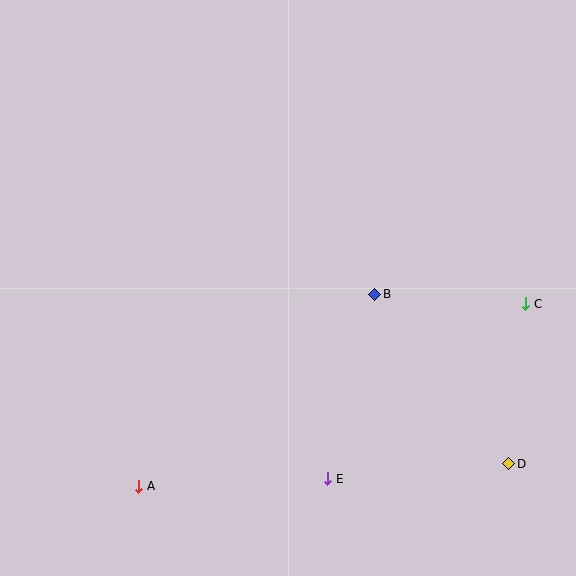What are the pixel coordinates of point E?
Point E is at (328, 479).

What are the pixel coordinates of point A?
Point A is at (139, 486).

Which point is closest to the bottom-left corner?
Point A is closest to the bottom-left corner.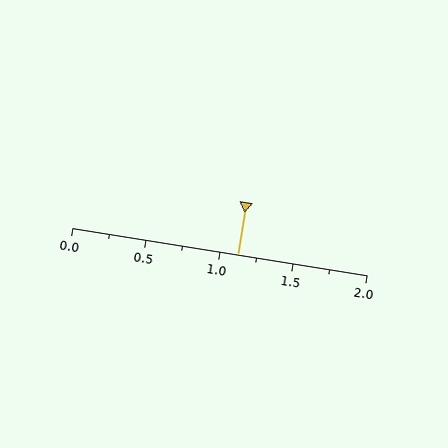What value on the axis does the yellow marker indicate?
The marker indicates approximately 1.12.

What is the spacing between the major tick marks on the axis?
The major ticks are spaced 0.5 apart.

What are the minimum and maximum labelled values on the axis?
The axis runs from 0.0 to 2.0.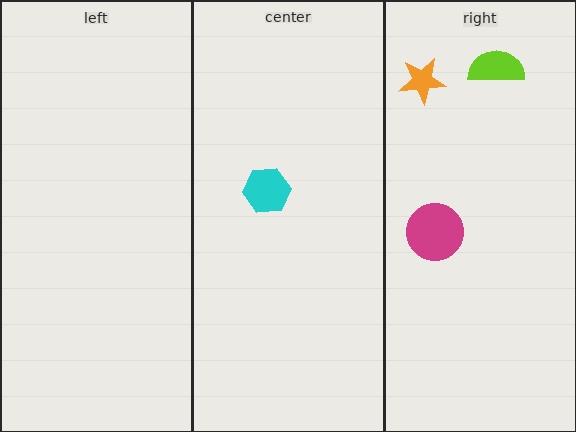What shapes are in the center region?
The cyan hexagon.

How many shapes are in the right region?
3.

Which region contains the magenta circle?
The right region.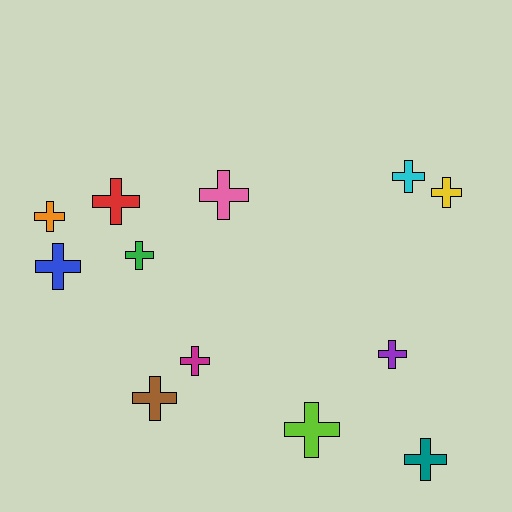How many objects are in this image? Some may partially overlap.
There are 12 objects.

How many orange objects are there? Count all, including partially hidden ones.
There is 1 orange object.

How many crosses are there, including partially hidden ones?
There are 12 crosses.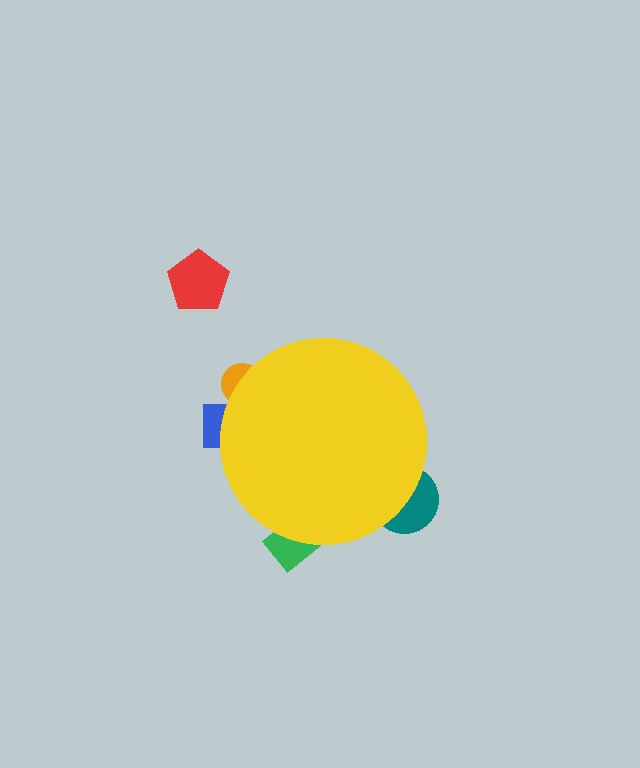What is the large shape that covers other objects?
A yellow circle.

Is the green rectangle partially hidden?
Yes, the green rectangle is partially hidden behind the yellow circle.